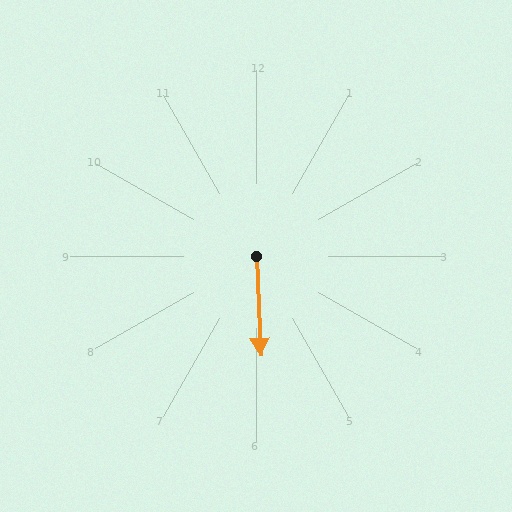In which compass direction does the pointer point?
South.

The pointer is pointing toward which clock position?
Roughly 6 o'clock.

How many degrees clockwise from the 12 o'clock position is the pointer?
Approximately 177 degrees.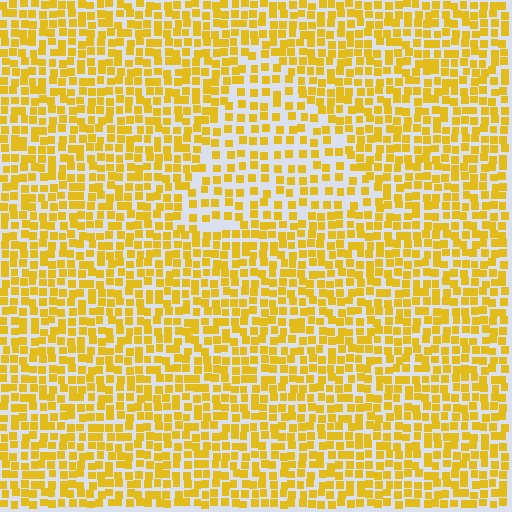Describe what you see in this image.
The image contains small yellow elements arranged at two different densities. A triangle-shaped region is visible where the elements are less densely packed than the surrounding area.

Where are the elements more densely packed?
The elements are more densely packed outside the triangle boundary.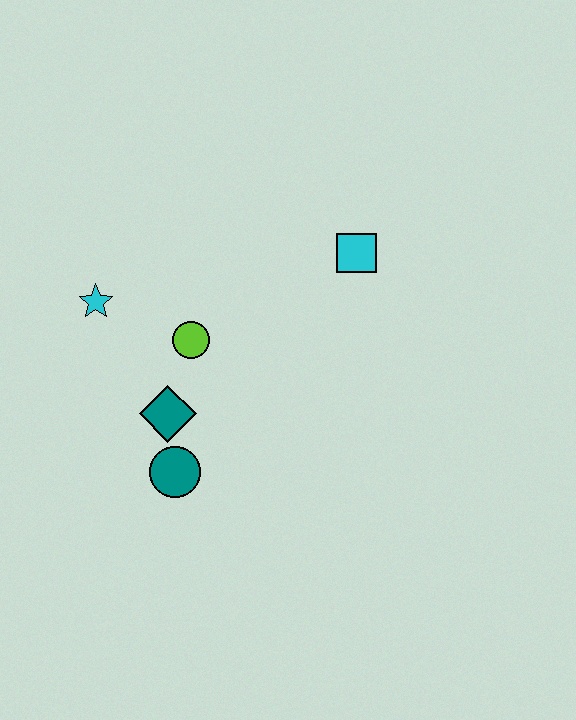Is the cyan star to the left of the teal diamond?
Yes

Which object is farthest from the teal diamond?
The cyan square is farthest from the teal diamond.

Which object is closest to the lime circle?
The teal diamond is closest to the lime circle.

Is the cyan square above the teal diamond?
Yes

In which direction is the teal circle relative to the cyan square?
The teal circle is below the cyan square.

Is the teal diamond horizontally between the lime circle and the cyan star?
Yes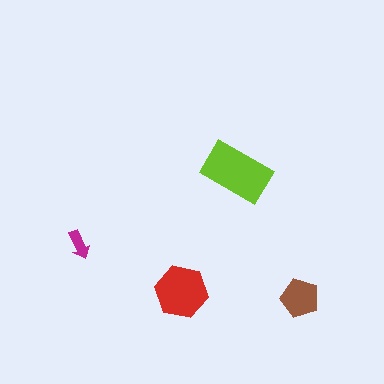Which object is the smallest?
The magenta arrow.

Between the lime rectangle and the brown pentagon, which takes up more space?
The lime rectangle.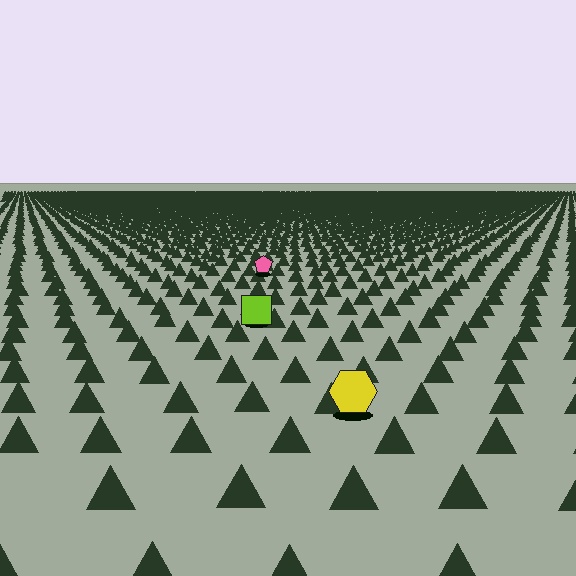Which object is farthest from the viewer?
The pink pentagon is farthest from the viewer. It appears smaller and the ground texture around it is denser.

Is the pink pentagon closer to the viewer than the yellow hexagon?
No. The yellow hexagon is closer — you can tell from the texture gradient: the ground texture is coarser near it.